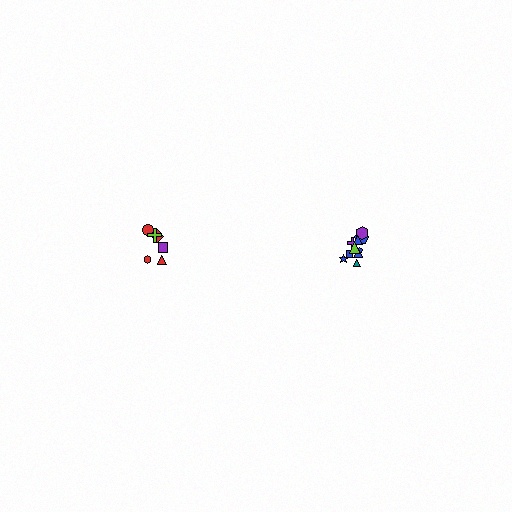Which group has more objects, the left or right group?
The right group.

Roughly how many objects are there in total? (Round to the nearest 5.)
Roughly 15 objects in total.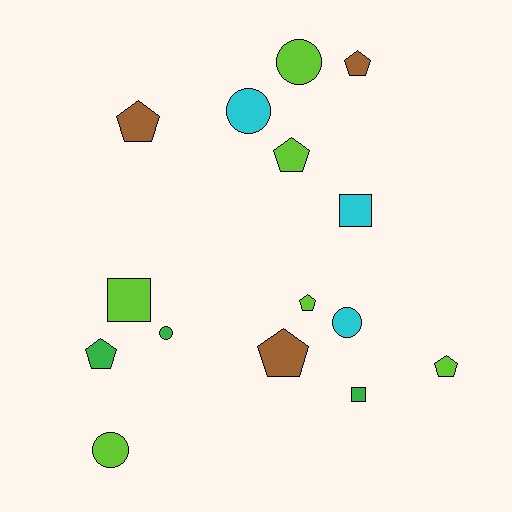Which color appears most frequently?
Lime, with 6 objects.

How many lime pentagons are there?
There are 3 lime pentagons.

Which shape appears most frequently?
Pentagon, with 7 objects.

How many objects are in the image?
There are 15 objects.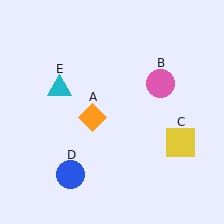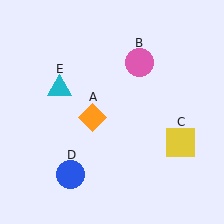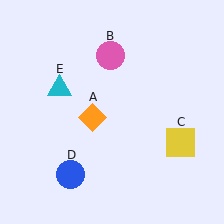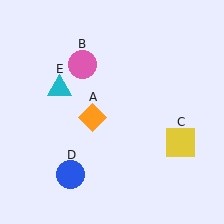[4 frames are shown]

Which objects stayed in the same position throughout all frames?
Orange diamond (object A) and yellow square (object C) and blue circle (object D) and cyan triangle (object E) remained stationary.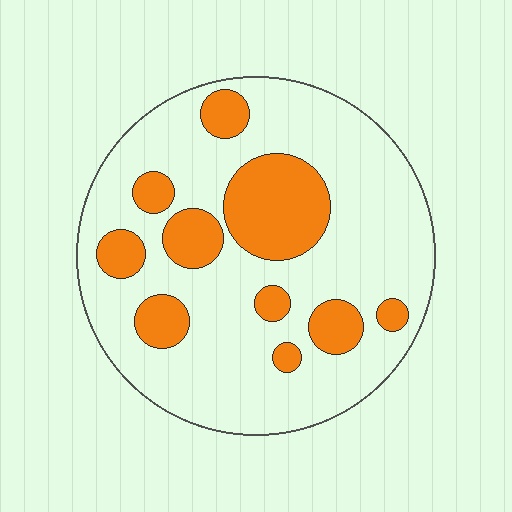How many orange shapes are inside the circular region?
10.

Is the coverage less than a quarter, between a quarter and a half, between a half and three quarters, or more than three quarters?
Less than a quarter.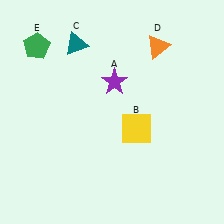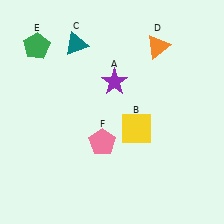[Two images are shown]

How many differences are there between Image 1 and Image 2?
There is 1 difference between the two images.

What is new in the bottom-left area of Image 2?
A pink pentagon (F) was added in the bottom-left area of Image 2.